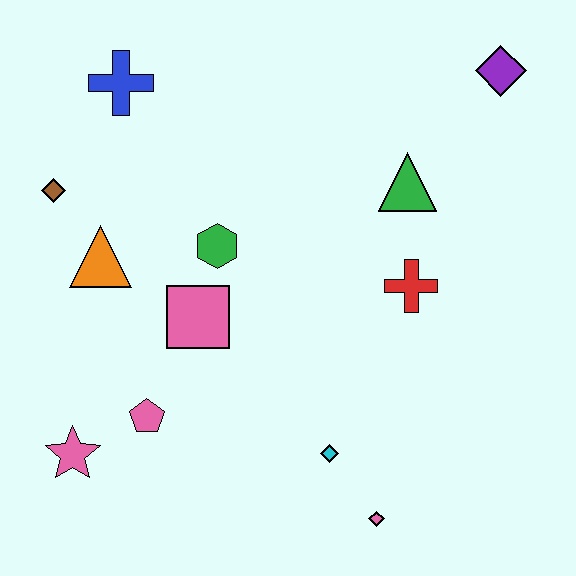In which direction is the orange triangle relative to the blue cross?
The orange triangle is below the blue cross.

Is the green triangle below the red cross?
No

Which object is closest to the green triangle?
The red cross is closest to the green triangle.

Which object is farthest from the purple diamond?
The pink star is farthest from the purple diamond.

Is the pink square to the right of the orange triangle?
Yes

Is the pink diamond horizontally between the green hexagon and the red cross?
Yes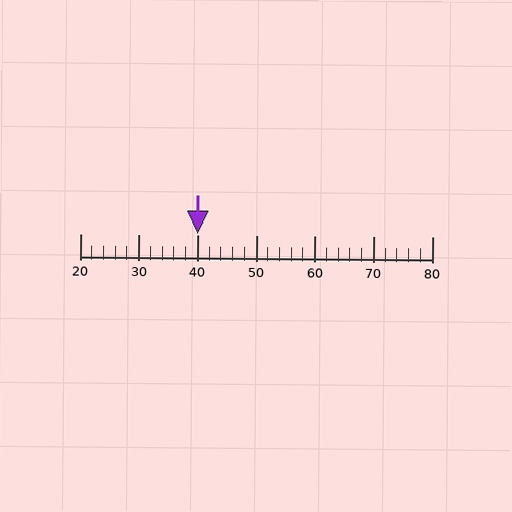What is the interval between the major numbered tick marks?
The major tick marks are spaced 10 units apart.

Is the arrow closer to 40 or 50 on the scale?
The arrow is closer to 40.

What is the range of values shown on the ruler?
The ruler shows values from 20 to 80.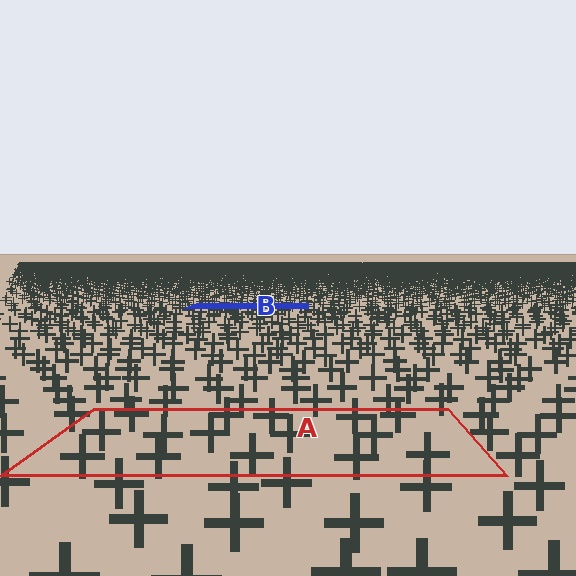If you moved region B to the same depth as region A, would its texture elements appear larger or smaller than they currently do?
They would appear larger. At a closer depth, the same texture elements are projected at a bigger on-screen size.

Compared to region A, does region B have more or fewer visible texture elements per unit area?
Region B has more texture elements per unit area — they are packed more densely because it is farther away.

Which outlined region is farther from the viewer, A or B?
Region B is farther from the viewer — the texture elements inside it appear smaller and more densely packed.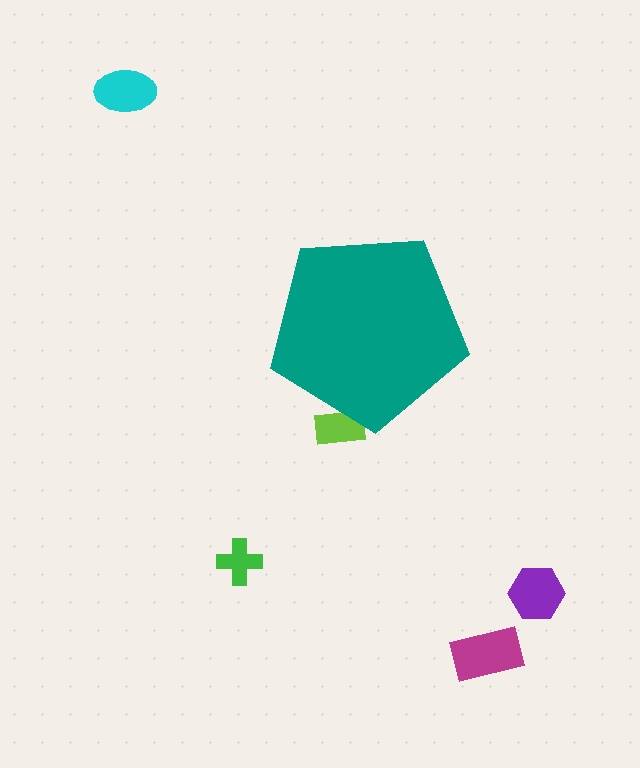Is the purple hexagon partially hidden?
No, the purple hexagon is fully visible.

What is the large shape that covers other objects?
A teal pentagon.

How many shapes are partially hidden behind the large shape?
1 shape is partially hidden.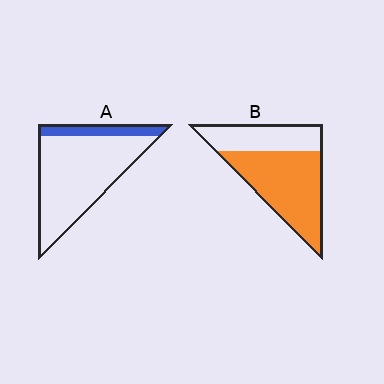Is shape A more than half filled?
No.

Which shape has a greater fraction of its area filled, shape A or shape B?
Shape B.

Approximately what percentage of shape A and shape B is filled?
A is approximately 15% and B is approximately 65%.